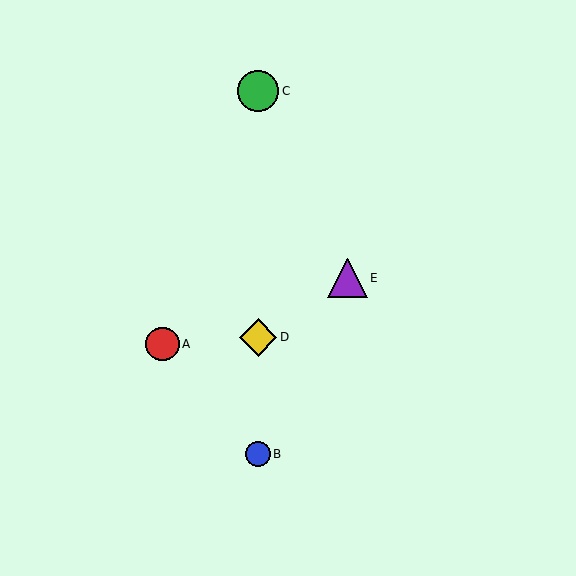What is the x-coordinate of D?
Object D is at x≈258.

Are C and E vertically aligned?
No, C is at x≈258 and E is at x≈348.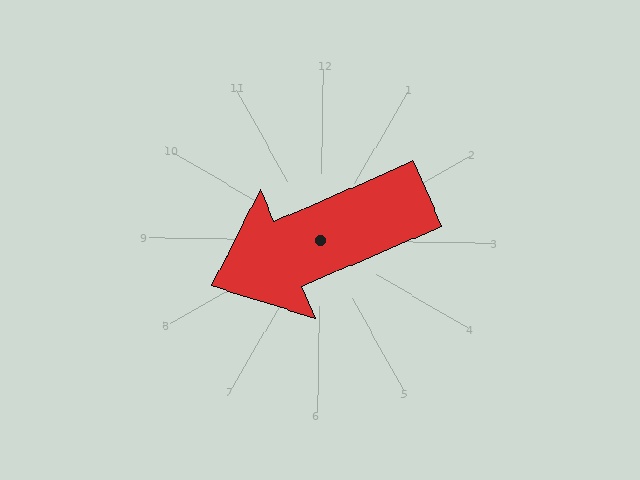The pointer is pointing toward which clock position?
Roughly 8 o'clock.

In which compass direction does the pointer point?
Southwest.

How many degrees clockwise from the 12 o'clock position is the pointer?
Approximately 246 degrees.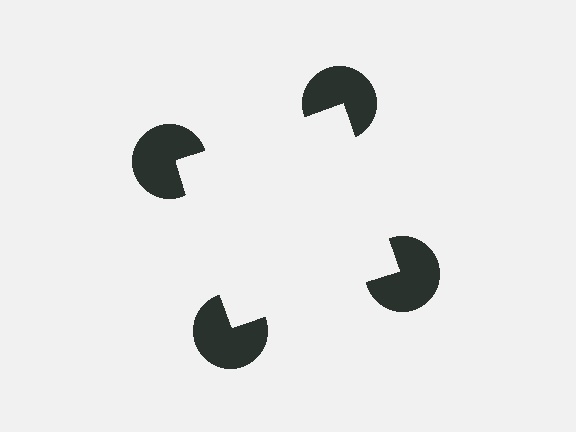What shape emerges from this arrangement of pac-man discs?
An illusory square — its edges are inferred from the aligned wedge cuts in the pac-man discs, not physically drawn.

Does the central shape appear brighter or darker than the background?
It typically appears slightly brighter than the background, even though no actual brightness change is drawn.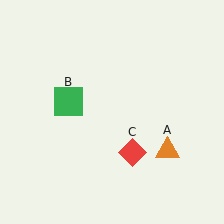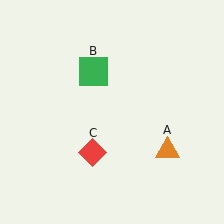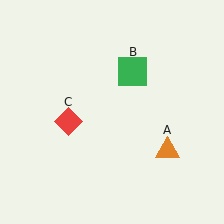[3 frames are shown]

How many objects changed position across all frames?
2 objects changed position: green square (object B), red diamond (object C).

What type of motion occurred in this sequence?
The green square (object B), red diamond (object C) rotated clockwise around the center of the scene.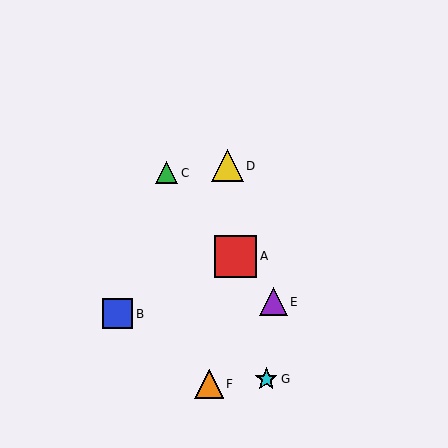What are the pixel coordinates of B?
Object B is at (118, 314).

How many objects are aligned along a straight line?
3 objects (A, C, E) are aligned along a straight line.